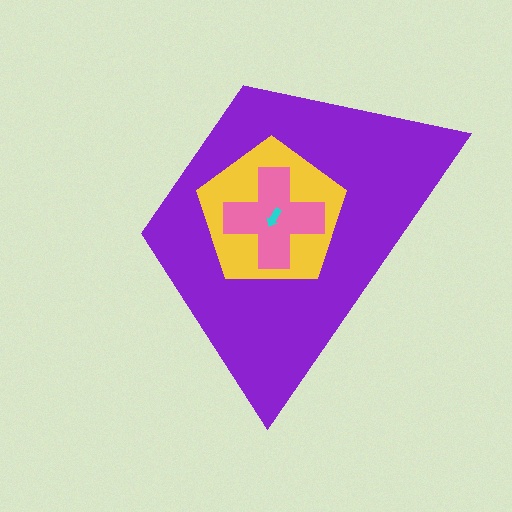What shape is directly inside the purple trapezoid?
The yellow pentagon.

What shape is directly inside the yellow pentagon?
The pink cross.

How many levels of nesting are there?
4.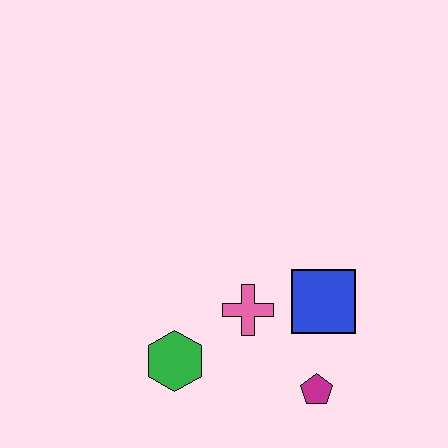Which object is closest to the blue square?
The pink cross is closest to the blue square.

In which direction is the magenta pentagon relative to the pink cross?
The magenta pentagon is below the pink cross.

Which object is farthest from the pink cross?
The magenta pentagon is farthest from the pink cross.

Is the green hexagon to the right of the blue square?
No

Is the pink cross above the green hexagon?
Yes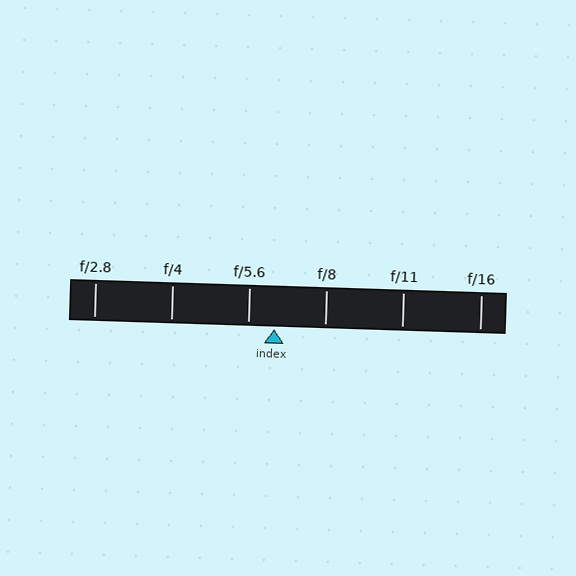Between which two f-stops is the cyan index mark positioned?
The index mark is between f/5.6 and f/8.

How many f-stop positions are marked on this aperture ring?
There are 6 f-stop positions marked.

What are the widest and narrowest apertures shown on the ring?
The widest aperture shown is f/2.8 and the narrowest is f/16.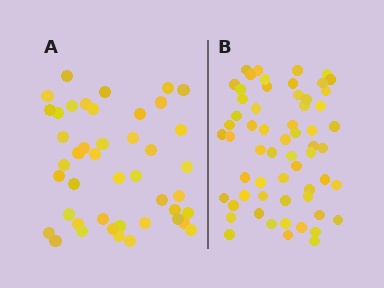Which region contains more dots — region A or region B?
Region B (the right region) has more dots.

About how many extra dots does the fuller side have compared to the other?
Region B has approximately 15 more dots than region A.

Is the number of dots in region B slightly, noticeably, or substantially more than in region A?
Region B has noticeably more, but not dramatically so. The ratio is roughly 1.4 to 1.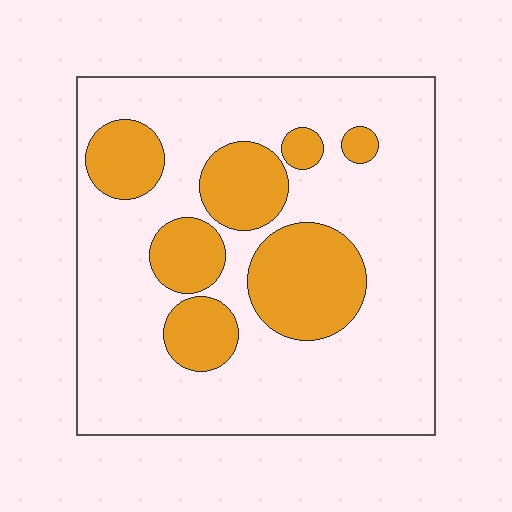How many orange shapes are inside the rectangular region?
7.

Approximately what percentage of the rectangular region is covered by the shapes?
Approximately 25%.